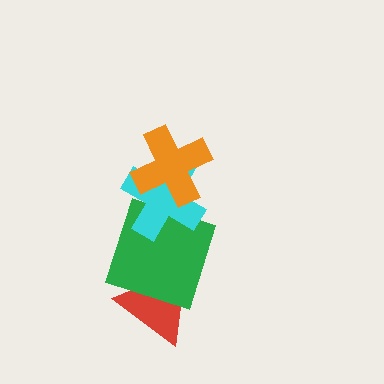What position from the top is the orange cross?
The orange cross is 1st from the top.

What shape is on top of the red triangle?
The green square is on top of the red triangle.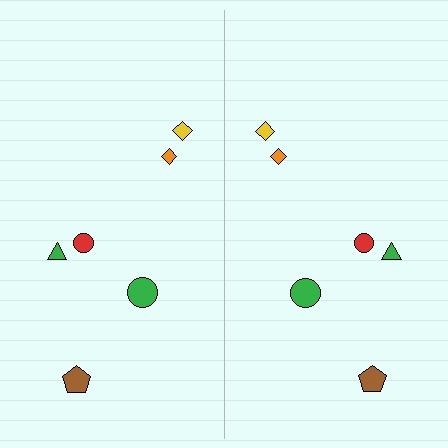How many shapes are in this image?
There are 12 shapes in this image.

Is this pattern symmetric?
Yes, this pattern has bilateral (reflection) symmetry.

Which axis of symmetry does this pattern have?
The pattern has a vertical axis of symmetry running through the center of the image.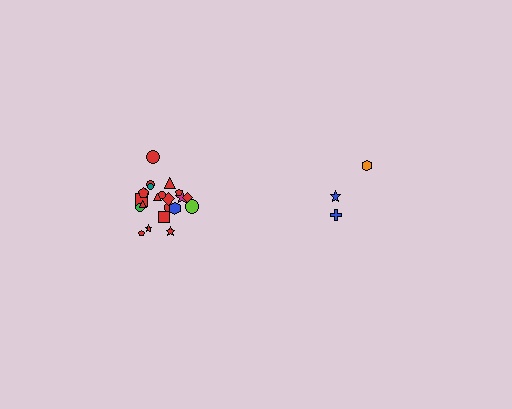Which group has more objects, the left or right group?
The left group.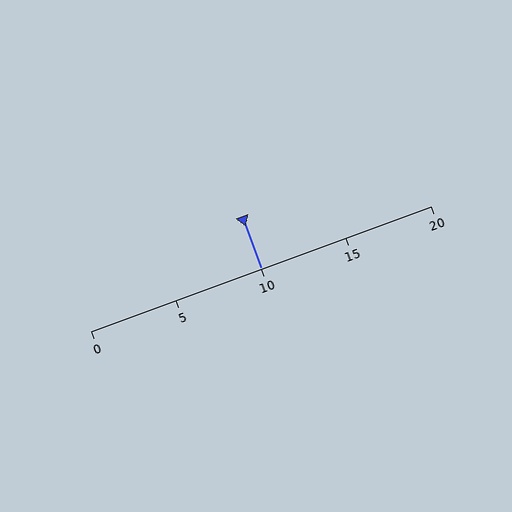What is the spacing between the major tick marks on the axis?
The major ticks are spaced 5 apart.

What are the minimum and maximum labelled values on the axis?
The axis runs from 0 to 20.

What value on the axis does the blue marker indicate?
The marker indicates approximately 10.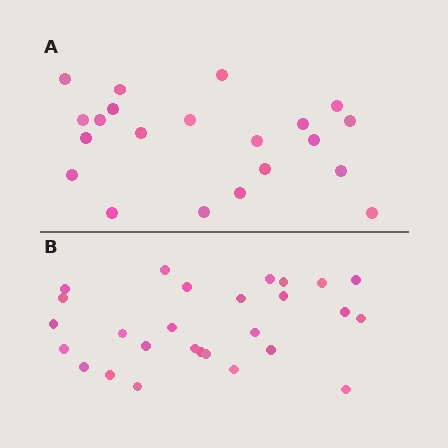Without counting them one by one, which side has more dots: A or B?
Region B (the bottom region) has more dots.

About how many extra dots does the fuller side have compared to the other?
Region B has about 6 more dots than region A.